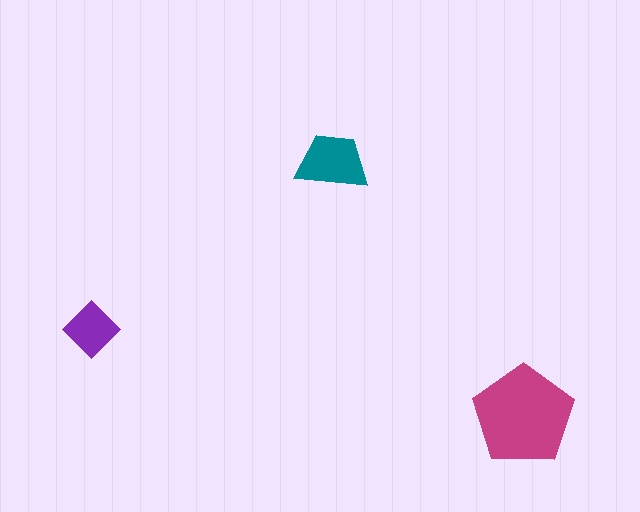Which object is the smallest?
The purple diamond.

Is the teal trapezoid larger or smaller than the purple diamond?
Larger.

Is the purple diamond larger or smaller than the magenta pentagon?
Smaller.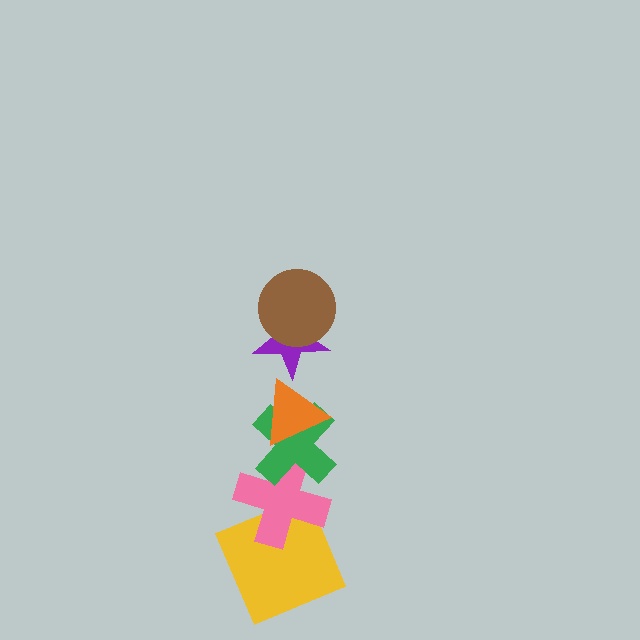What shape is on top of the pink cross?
The green cross is on top of the pink cross.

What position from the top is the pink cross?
The pink cross is 5th from the top.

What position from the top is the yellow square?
The yellow square is 6th from the top.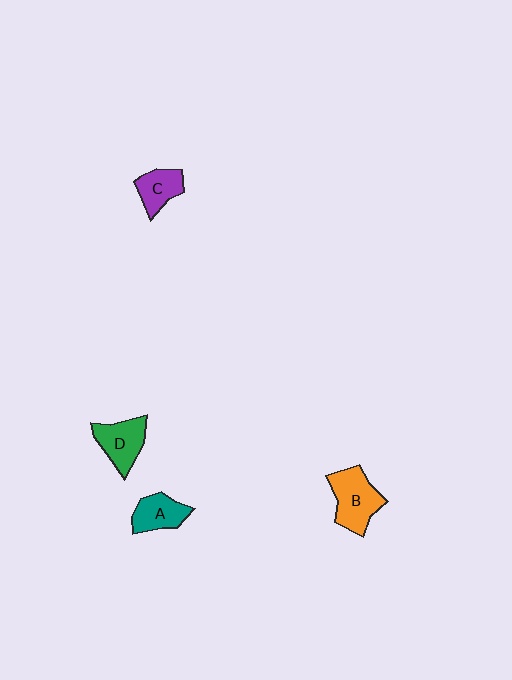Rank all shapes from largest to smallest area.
From largest to smallest: B (orange), D (green), A (teal), C (purple).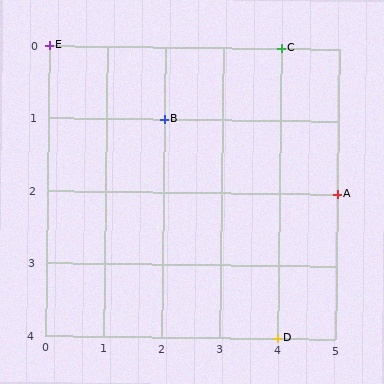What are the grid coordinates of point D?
Point D is at grid coordinates (4, 4).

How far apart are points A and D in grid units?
Points A and D are 1 column and 2 rows apart (about 2.2 grid units diagonally).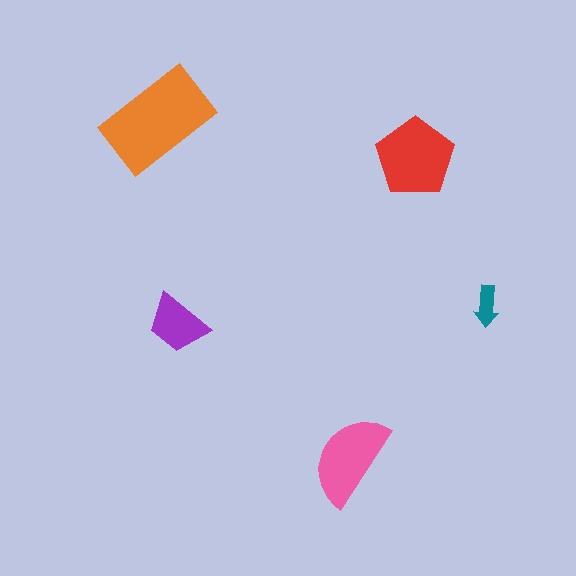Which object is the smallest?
The teal arrow.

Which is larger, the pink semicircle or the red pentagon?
The red pentagon.